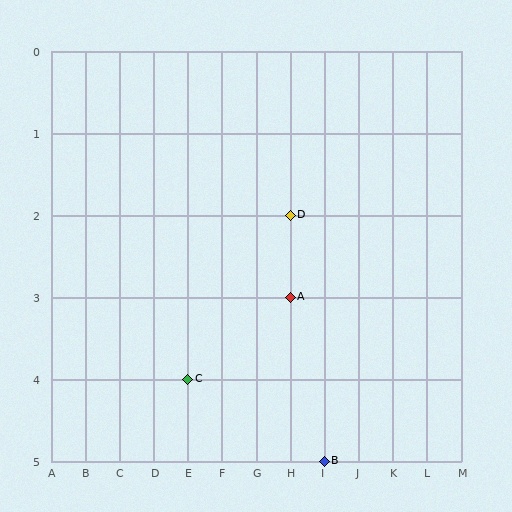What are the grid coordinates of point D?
Point D is at grid coordinates (H, 2).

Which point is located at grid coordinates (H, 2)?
Point D is at (H, 2).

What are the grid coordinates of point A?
Point A is at grid coordinates (H, 3).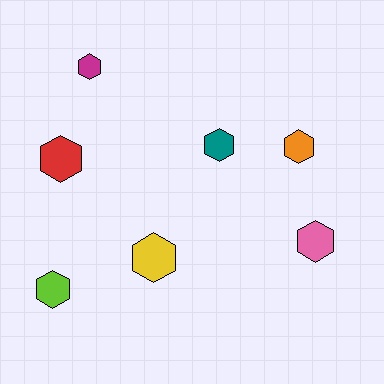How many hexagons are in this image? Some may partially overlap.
There are 7 hexagons.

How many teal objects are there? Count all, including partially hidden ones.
There is 1 teal object.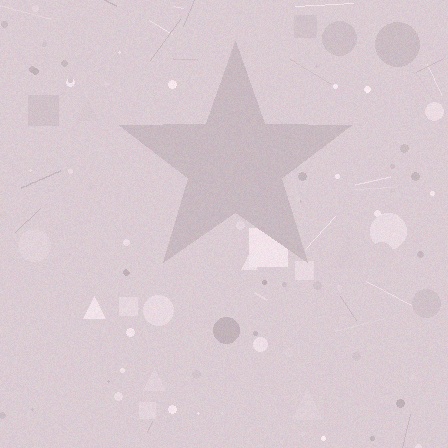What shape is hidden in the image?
A star is hidden in the image.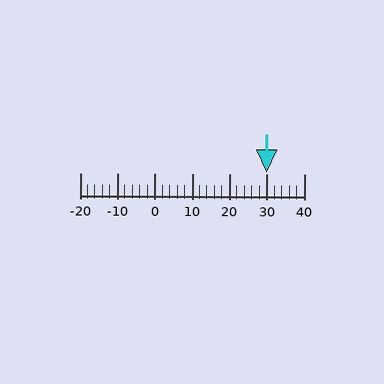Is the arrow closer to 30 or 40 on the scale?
The arrow is closer to 30.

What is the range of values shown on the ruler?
The ruler shows values from -20 to 40.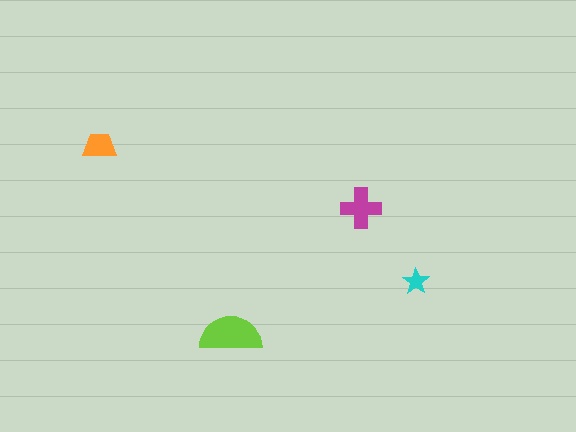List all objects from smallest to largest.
The cyan star, the orange trapezoid, the magenta cross, the lime semicircle.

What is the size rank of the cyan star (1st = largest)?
4th.